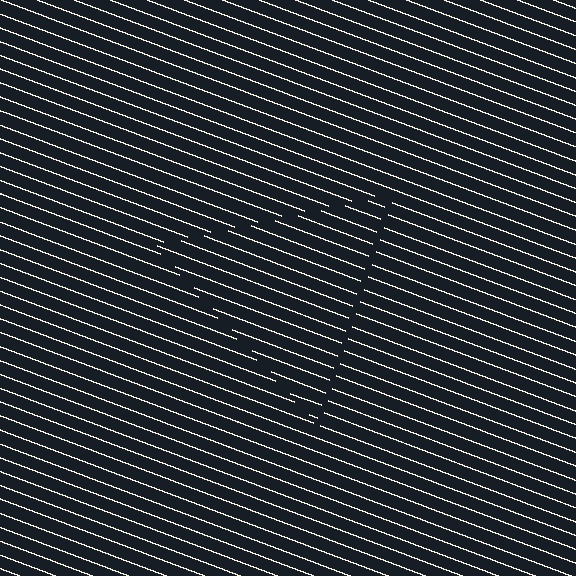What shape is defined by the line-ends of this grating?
An illusory triangle. The interior of the shape contains the same grating, shifted by half a period — the contour is defined by the phase discontinuity where line-ends from the inner and outer gratings abut.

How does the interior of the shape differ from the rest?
The interior of the shape contains the same grating, shifted by half a period — the contour is defined by the phase discontinuity where line-ends from the inner and outer gratings abut.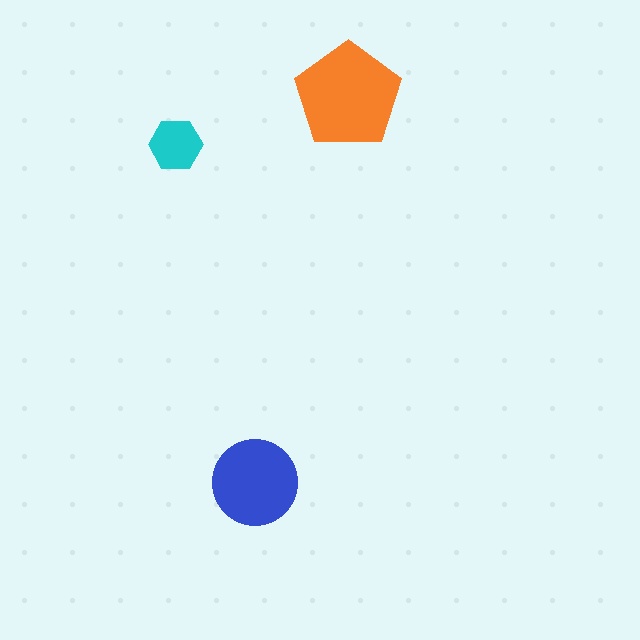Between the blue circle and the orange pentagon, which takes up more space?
The orange pentagon.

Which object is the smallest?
The cyan hexagon.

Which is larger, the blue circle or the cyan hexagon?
The blue circle.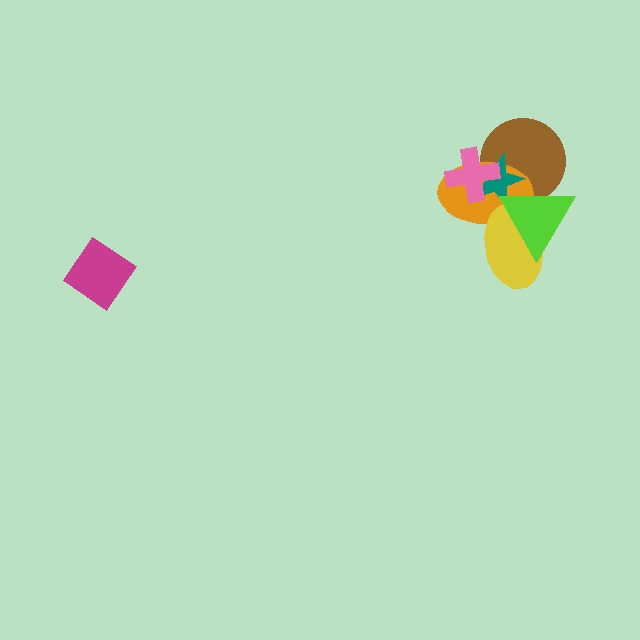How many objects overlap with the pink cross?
3 objects overlap with the pink cross.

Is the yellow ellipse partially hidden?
Yes, it is partially covered by another shape.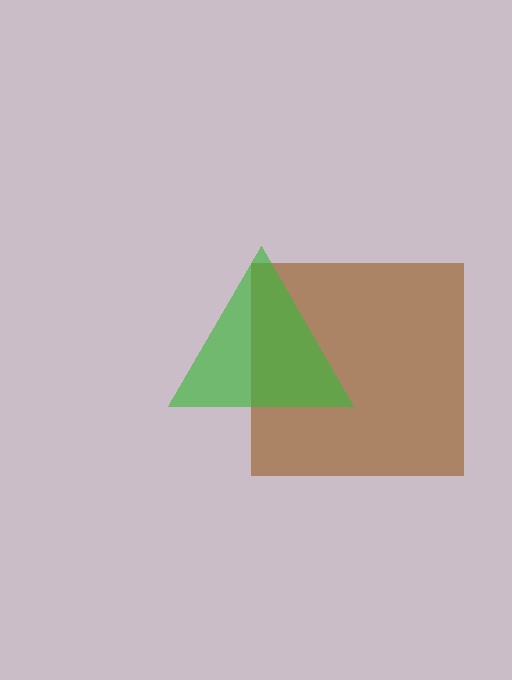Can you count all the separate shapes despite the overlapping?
Yes, there are 2 separate shapes.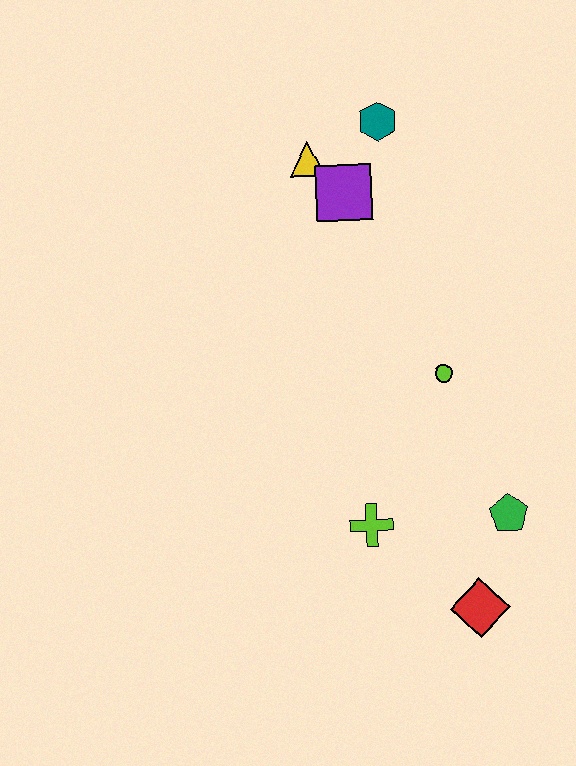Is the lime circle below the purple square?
Yes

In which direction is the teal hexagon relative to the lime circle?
The teal hexagon is above the lime circle.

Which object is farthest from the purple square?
The red diamond is farthest from the purple square.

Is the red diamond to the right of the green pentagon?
No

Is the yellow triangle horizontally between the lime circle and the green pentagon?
No